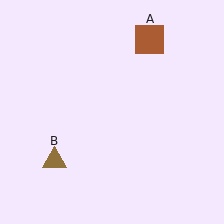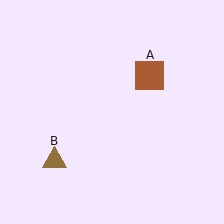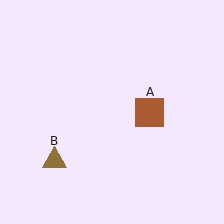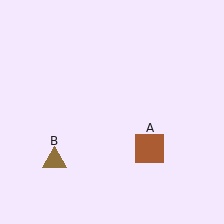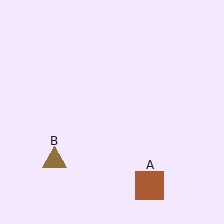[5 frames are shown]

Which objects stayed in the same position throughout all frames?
Brown triangle (object B) remained stationary.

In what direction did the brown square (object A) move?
The brown square (object A) moved down.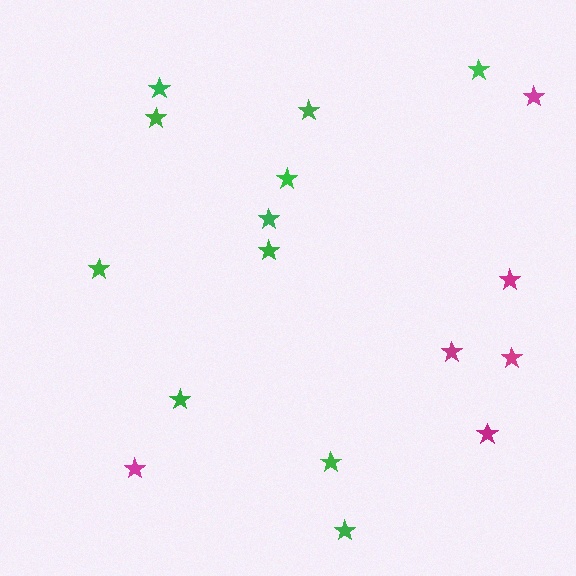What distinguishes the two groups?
There are 2 groups: one group of magenta stars (6) and one group of green stars (11).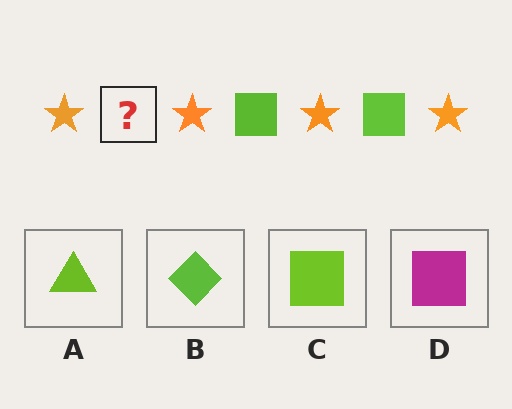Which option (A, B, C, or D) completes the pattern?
C.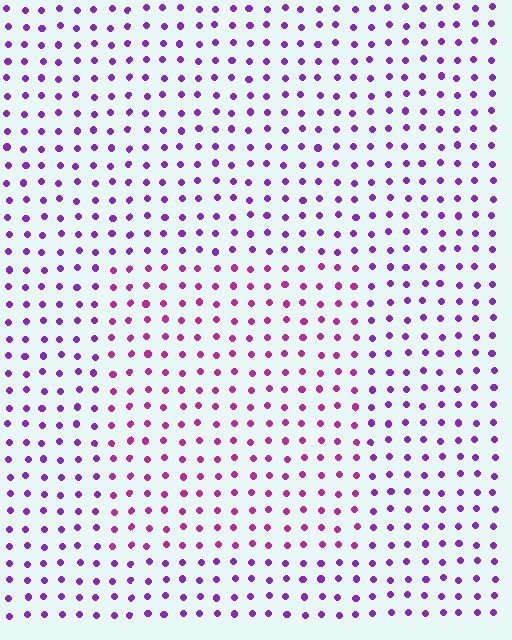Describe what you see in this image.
The image is filled with small purple elements in a uniform arrangement. A rectangle-shaped region is visible where the elements are tinted to a slightly different hue, forming a subtle color boundary.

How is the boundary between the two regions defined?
The boundary is defined purely by a slight shift in hue (about 33 degrees). Spacing, size, and orientation are identical on both sides.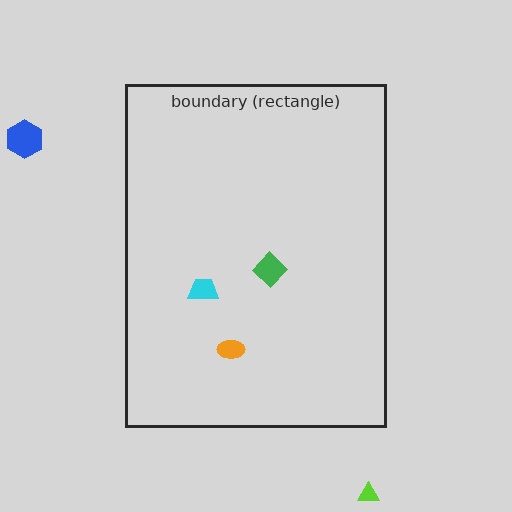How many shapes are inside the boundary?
3 inside, 2 outside.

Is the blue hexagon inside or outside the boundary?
Outside.